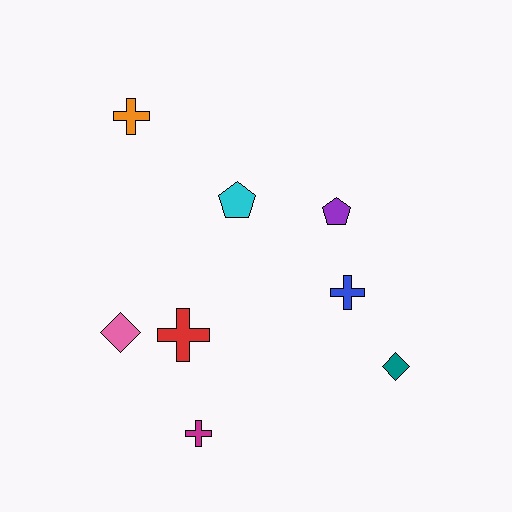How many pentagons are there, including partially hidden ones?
There are 2 pentagons.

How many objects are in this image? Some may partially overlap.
There are 8 objects.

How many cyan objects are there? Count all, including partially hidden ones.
There is 1 cyan object.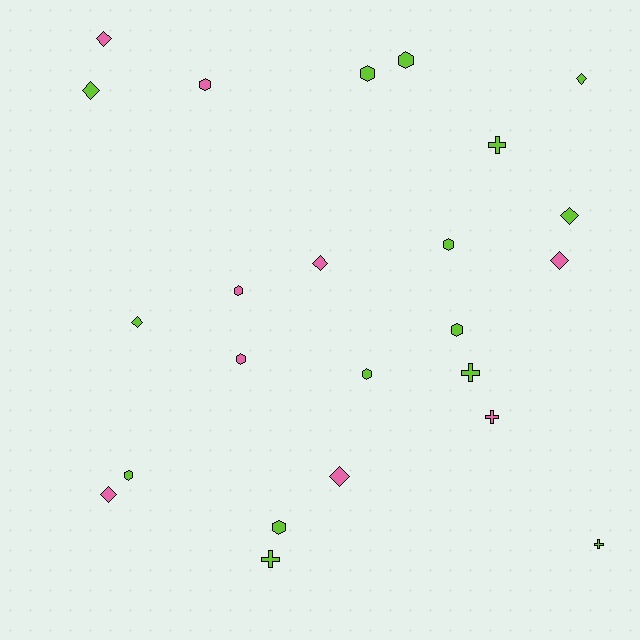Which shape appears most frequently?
Hexagon, with 10 objects.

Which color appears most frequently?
Lime, with 15 objects.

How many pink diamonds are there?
There are 5 pink diamonds.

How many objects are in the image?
There are 24 objects.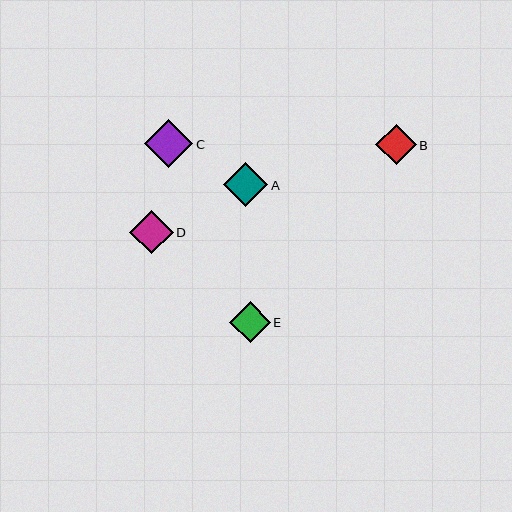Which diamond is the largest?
Diamond C is the largest with a size of approximately 48 pixels.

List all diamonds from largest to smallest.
From largest to smallest: C, A, D, E, B.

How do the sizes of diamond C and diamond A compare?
Diamond C and diamond A are approximately the same size.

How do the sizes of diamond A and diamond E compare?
Diamond A and diamond E are approximately the same size.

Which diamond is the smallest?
Diamond B is the smallest with a size of approximately 40 pixels.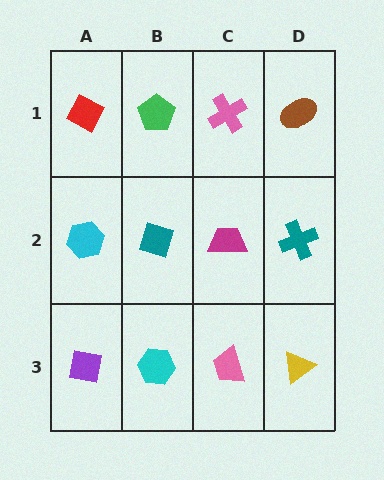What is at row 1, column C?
A pink cross.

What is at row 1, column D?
A brown ellipse.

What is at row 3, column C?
A pink trapezoid.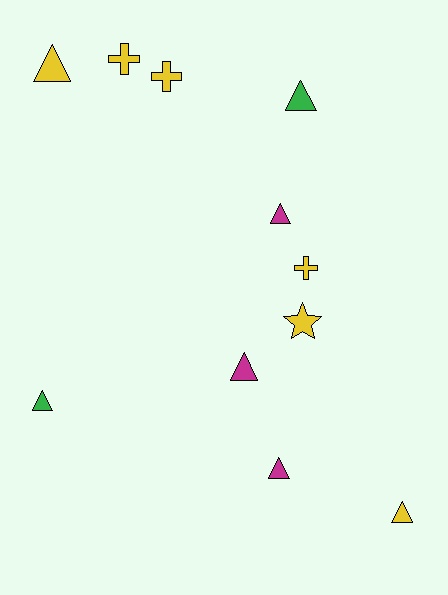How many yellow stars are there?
There is 1 yellow star.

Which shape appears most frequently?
Triangle, with 7 objects.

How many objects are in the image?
There are 11 objects.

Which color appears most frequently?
Yellow, with 6 objects.